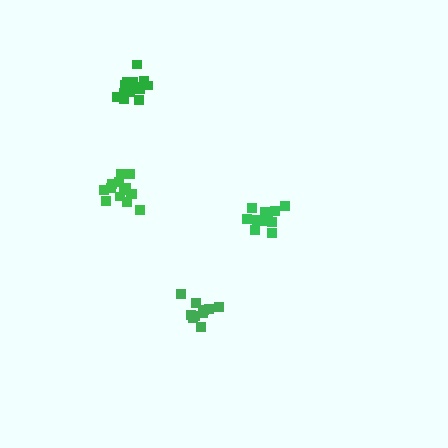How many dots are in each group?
Group 1: 10 dots, Group 2: 14 dots, Group 3: 15 dots, Group 4: 13 dots (52 total).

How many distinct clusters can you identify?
There are 4 distinct clusters.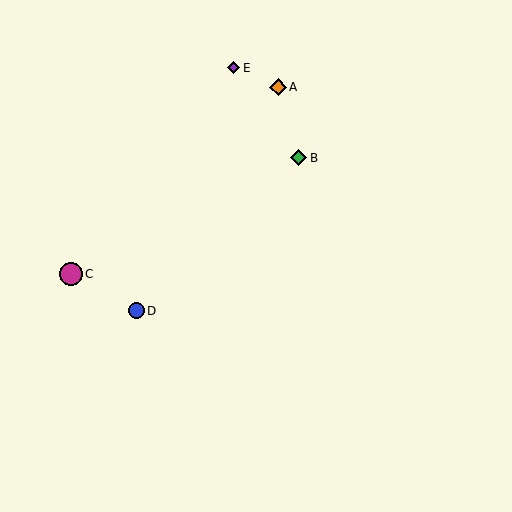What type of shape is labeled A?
Shape A is an orange diamond.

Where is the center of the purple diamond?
The center of the purple diamond is at (233, 68).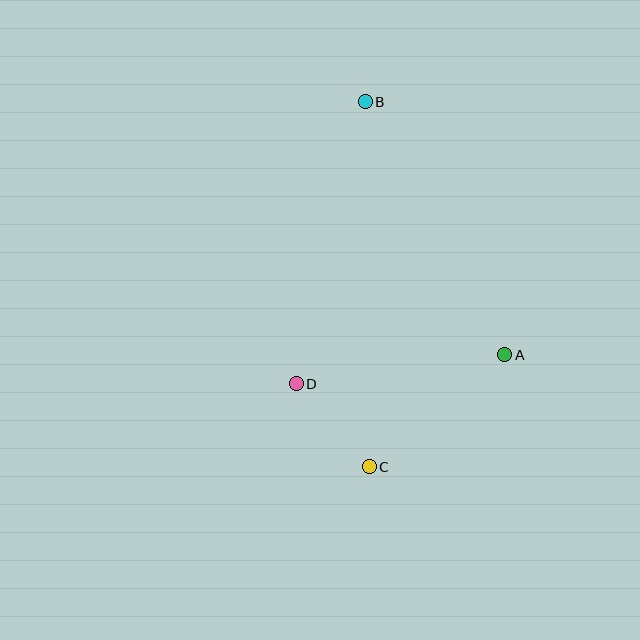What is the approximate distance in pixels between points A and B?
The distance between A and B is approximately 289 pixels.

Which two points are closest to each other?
Points C and D are closest to each other.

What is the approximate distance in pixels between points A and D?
The distance between A and D is approximately 211 pixels.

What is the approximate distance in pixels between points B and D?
The distance between B and D is approximately 290 pixels.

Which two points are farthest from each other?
Points B and C are farthest from each other.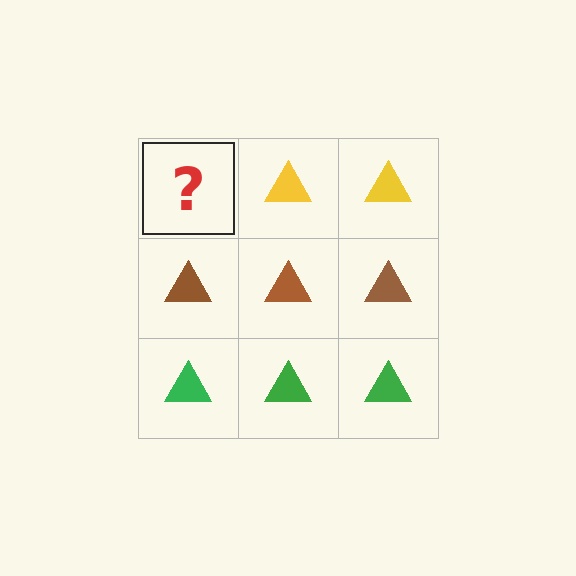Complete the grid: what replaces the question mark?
The question mark should be replaced with a yellow triangle.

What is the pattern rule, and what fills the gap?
The rule is that each row has a consistent color. The gap should be filled with a yellow triangle.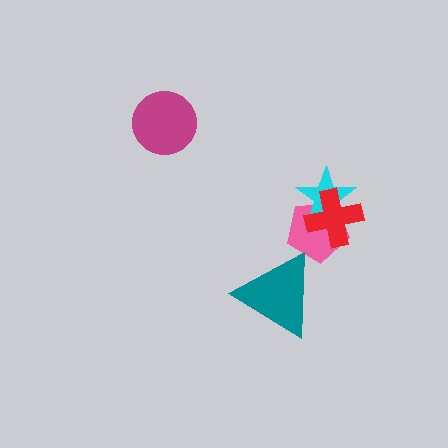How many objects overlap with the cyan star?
2 objects overlap with the cyan star.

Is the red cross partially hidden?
No, no other shape covers it.